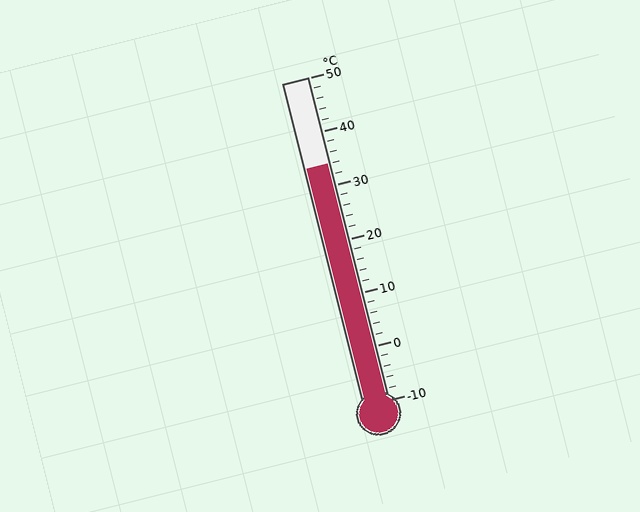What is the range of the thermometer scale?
The thermometer scale ranges from -10°C to 50°C.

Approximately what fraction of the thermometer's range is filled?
The thermometer is filled to approximately 75% of its range.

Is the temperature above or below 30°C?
The temperature is above 30°C.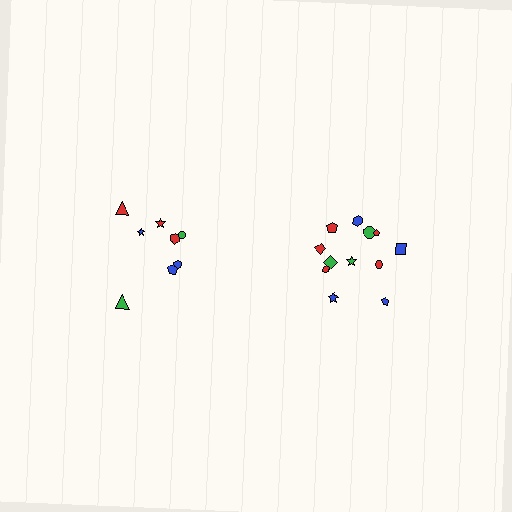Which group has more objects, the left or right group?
The right group.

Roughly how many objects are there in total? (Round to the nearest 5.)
Roughly 20 objects in total.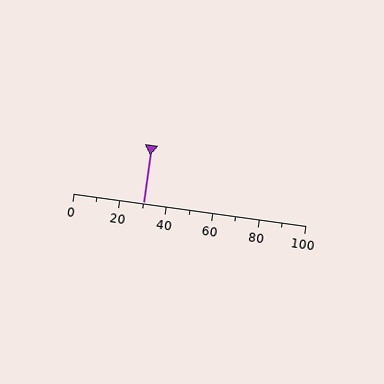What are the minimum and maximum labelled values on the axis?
The axis runs from 0 to 100.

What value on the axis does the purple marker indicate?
The marker indicates approximately 30.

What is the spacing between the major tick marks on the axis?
The major ticks are spaced 20 apart.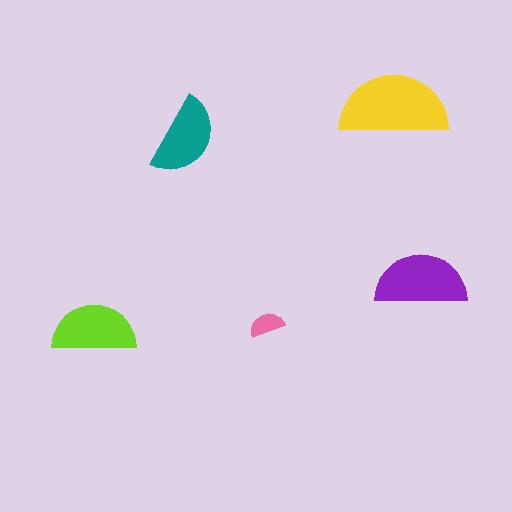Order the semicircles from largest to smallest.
the yellow one, the purple one, the lime one, the teal one, the pink one.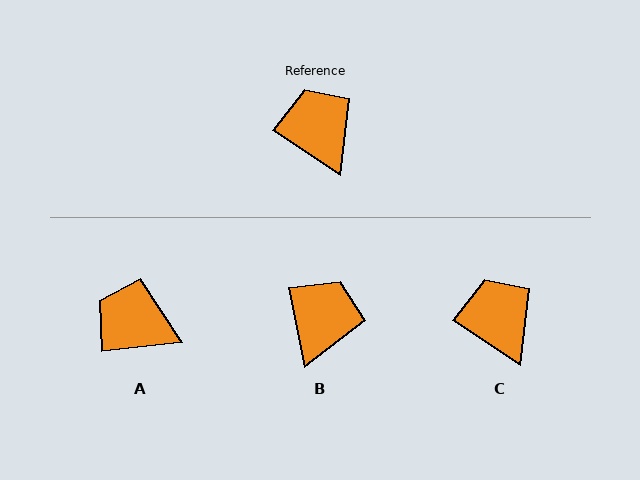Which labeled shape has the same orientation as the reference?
C.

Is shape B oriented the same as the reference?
No, it is off by about 46 degrees.